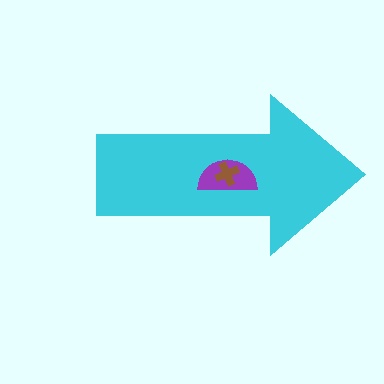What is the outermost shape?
The cyan arrow.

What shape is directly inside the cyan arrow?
The purple semicircle.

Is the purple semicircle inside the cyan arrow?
Yes.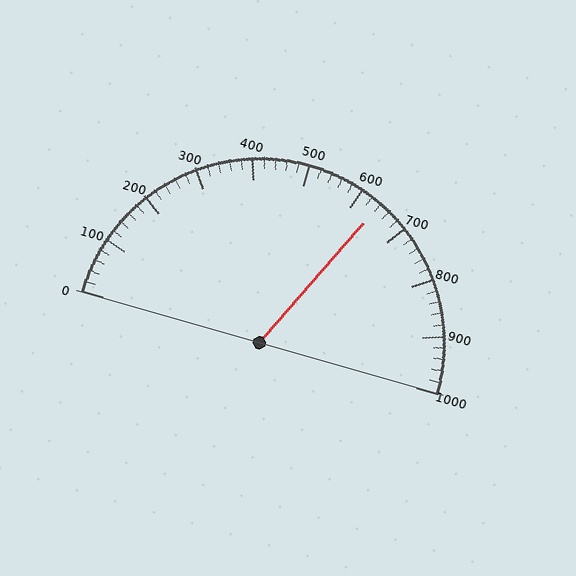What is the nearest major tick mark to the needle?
The nearest major tick mark is 600.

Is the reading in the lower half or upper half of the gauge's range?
The reading is in the upper half of the range (0 to 1000).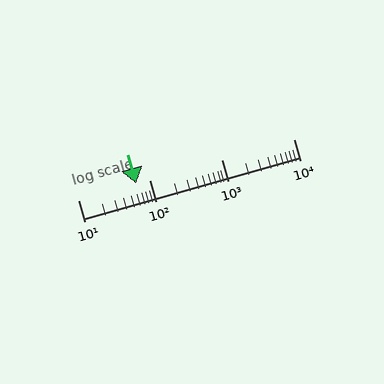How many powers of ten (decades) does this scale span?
The scale spans 3 decades, from 10 to 10000.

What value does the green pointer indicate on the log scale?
The pointer indicates approximately 64.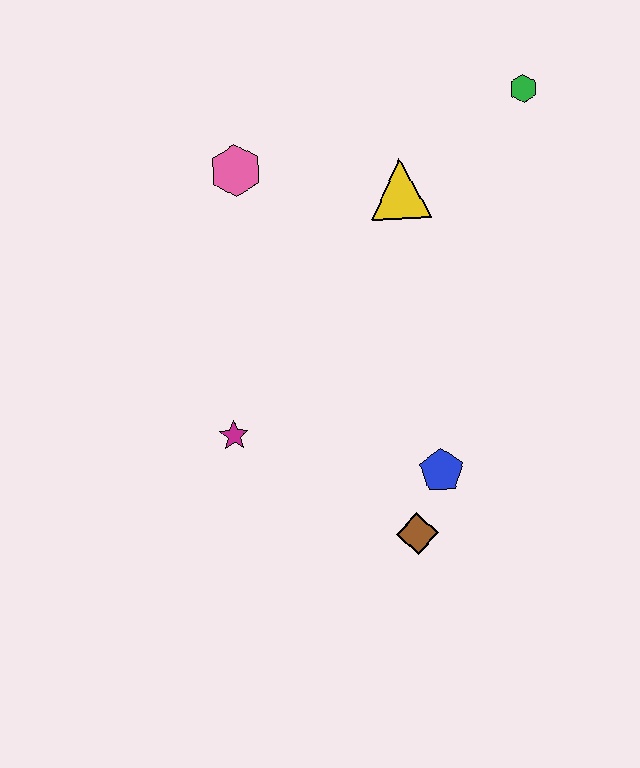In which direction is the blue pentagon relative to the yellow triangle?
The blue pentagon is below the yellow triangle.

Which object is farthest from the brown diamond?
The green hexagon is farthest from the brown diamond.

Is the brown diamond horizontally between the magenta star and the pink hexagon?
No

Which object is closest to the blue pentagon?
The brown diamond is closest to the blue pentagon.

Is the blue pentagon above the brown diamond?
Yes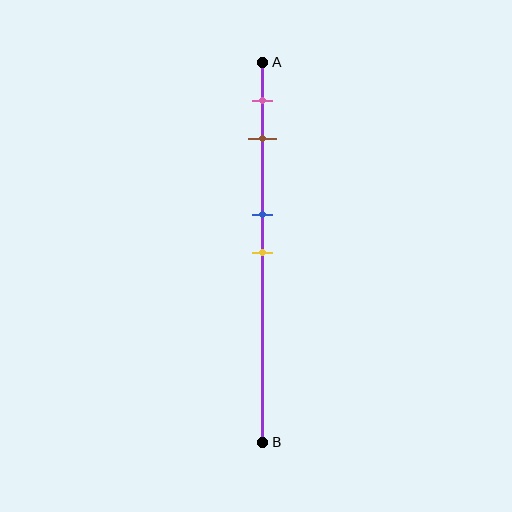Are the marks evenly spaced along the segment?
No, the marks are not evenly spaced.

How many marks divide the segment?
There are 4 marks dividing the segment.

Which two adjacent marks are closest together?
The blue and yellow marks are the closest adjacent pair.